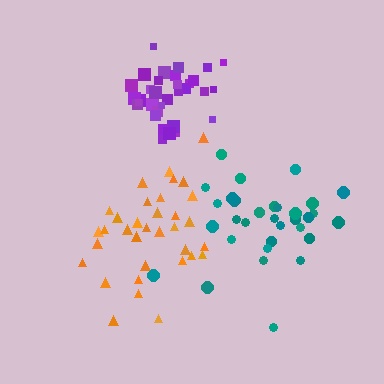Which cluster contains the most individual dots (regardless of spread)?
Orange (34).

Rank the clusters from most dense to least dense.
purple, orange, teal.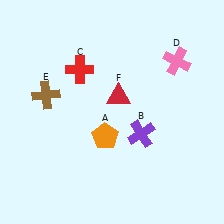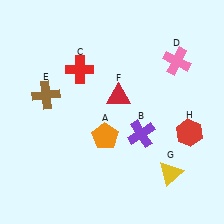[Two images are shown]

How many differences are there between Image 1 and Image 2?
There are 2 differences between the two images.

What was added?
A yellow triangle (G), a red hexagon (H) were added in Image 2.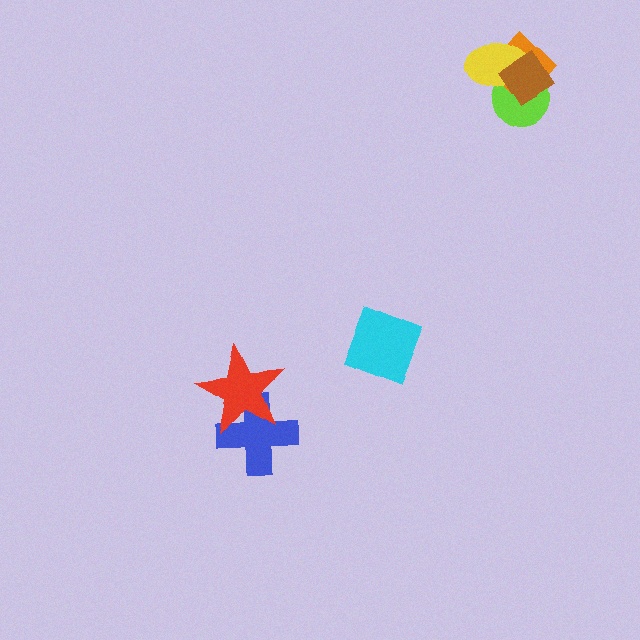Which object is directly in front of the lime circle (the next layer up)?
The orange diamond is directly in front of the lime circle.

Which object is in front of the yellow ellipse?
The brown diamond is in front of the yellow ellipse.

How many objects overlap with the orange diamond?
3 objects overlap with the orange diamond.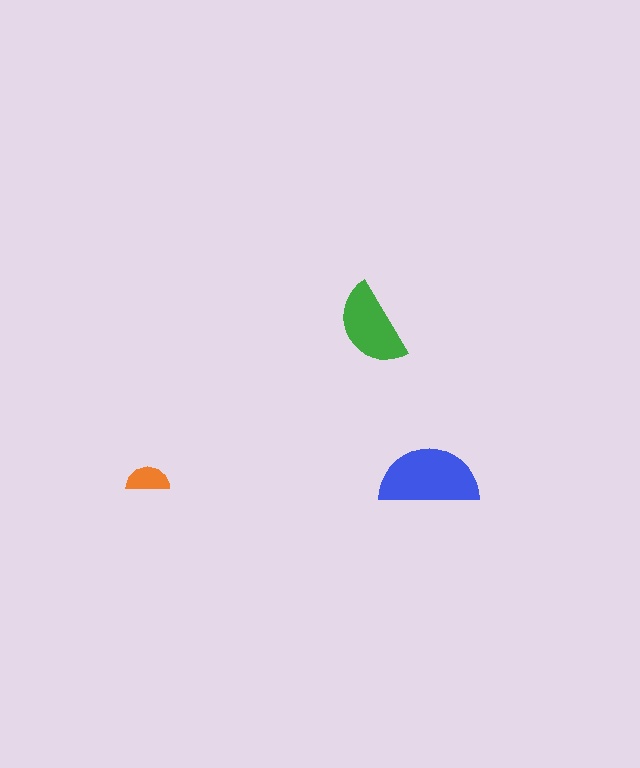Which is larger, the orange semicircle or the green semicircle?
The green one.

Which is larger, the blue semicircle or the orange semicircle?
The blue one.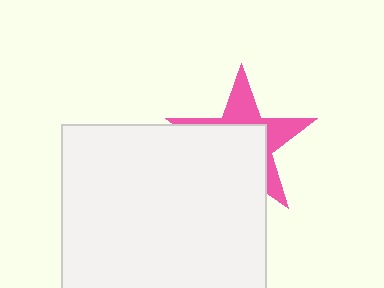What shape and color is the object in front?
The object in front is a white rectangle.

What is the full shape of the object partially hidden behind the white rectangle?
The partially hidden object is a pink star.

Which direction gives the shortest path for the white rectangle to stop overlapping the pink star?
Moving down gives the shortest separation.